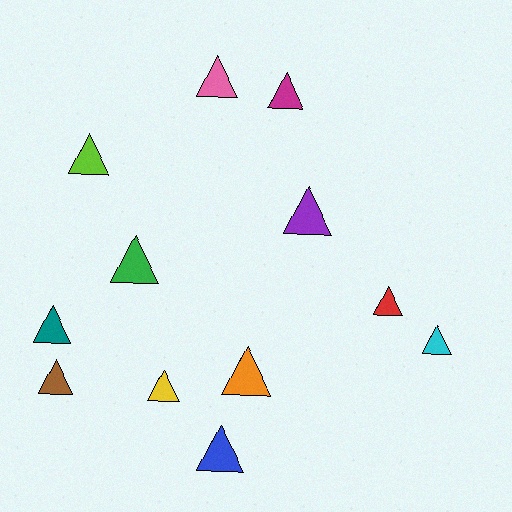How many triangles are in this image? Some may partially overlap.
There are 12 triangles.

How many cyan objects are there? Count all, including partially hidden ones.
There is 1 cyan object.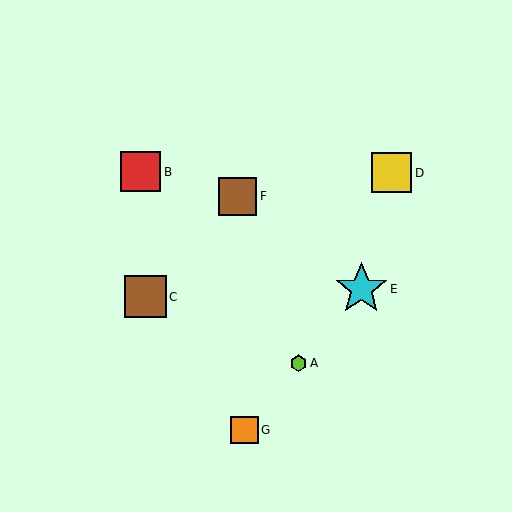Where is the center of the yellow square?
The center of the yellow square is at (392, 173).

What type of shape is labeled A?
Shape A is a lime hexagon.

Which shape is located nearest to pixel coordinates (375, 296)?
The cyan star (labeled E) at (361, 289) is nearest to that location.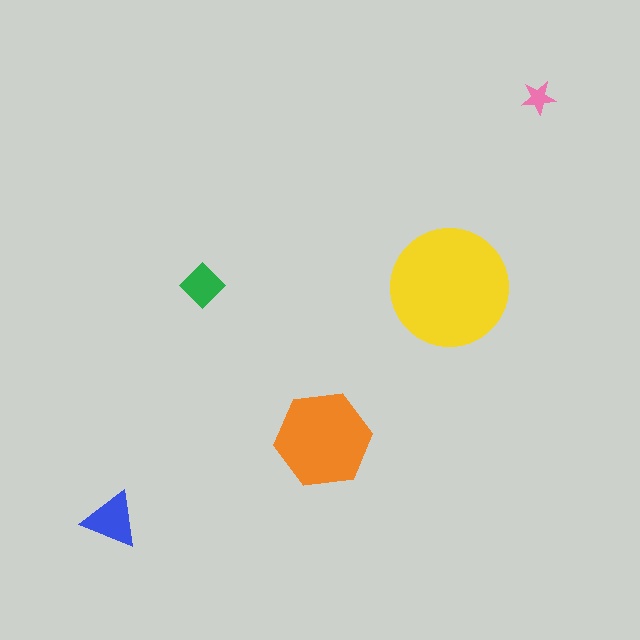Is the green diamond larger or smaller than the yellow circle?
Smaller.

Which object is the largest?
The yellow circle.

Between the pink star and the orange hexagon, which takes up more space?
The orange hexagon.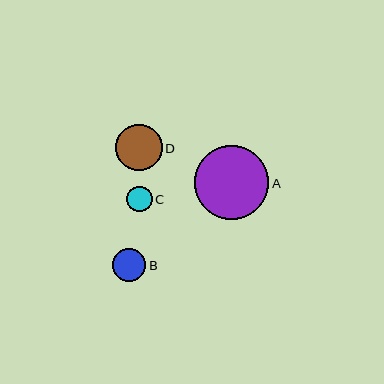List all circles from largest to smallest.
From largest to smallest: A, D, B, C.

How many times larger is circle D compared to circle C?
Circle D is approximately 1.8 times the size of circle C.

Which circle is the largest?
Circle A is the largest with a size of approximately 74 pixels.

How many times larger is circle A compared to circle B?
Circle A is approximately 2.3 times the size of circle B.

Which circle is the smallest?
Circle C is the smallest with a size of approximately 26 pixels.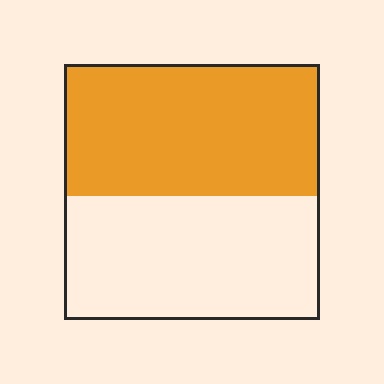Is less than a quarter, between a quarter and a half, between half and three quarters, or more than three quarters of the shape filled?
Between half and three quarters.